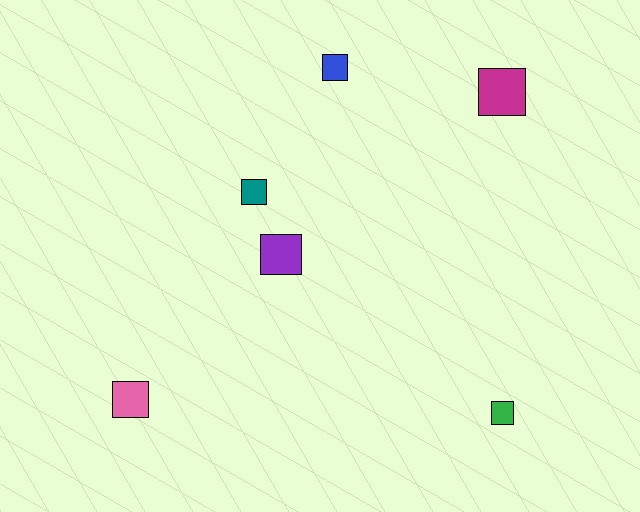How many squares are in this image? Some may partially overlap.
There are 6 squares.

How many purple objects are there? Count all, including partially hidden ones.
There is 1 purple object.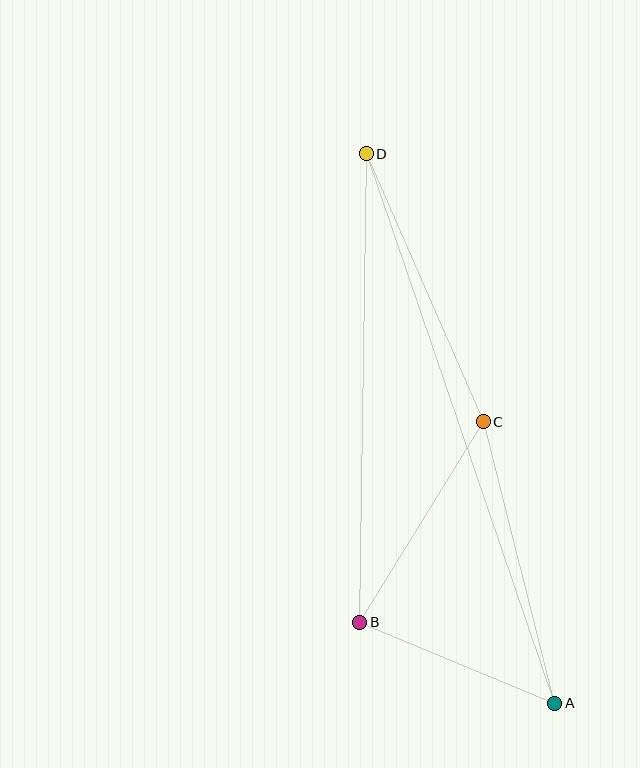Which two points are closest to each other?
Points A and B are closest to each other.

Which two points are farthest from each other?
Points A and D are farthest from each other.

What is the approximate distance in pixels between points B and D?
The distance between B and D is approximately 469 pixels.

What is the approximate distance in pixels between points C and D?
The distance between C and D is approximately 293 pixels.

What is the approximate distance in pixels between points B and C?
The distance between B and C is approximately 236 pixels.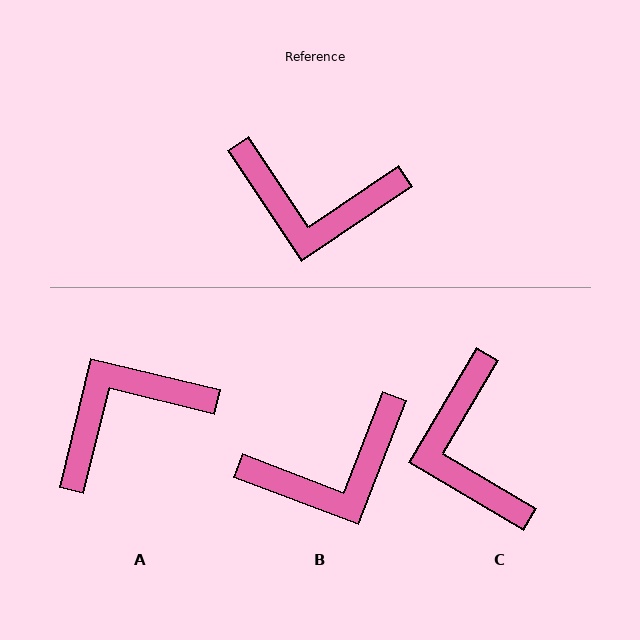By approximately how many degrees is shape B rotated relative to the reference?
Approximately 35 degrees counter-clockwise.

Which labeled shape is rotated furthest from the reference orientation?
A, about 138 degrees away.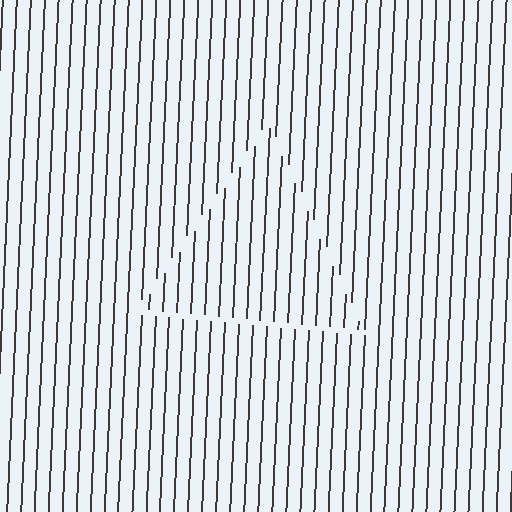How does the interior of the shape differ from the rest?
The interior of the shape contains the same grating, shifted by half a period — the contour is defined by the phase discontinuity where line-ends from the inner and outer gratings abut.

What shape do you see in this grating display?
An illusory triangle. The interior of the shape contains the same grating, shifted by half a period — the contour is defined by the phase discontinuity where line-ends from the inner and outer gratings abut.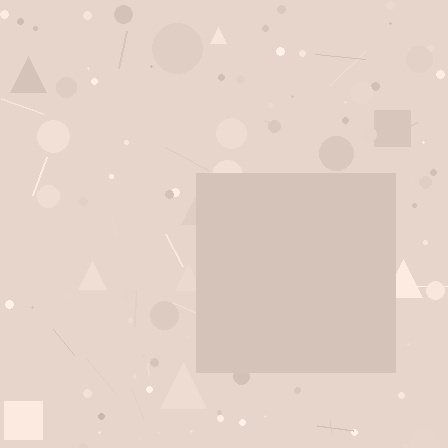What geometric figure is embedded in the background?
A square is embedded in the background.